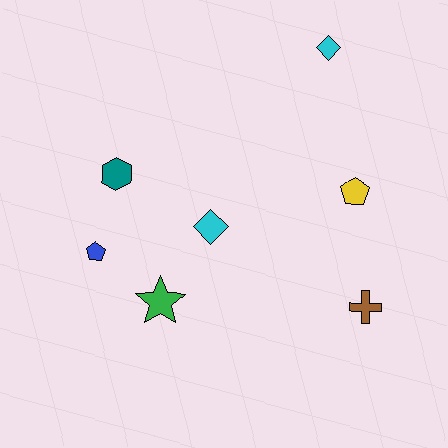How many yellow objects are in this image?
There is 1 yellow object.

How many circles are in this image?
There are no circles.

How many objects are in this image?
There are 7 objects.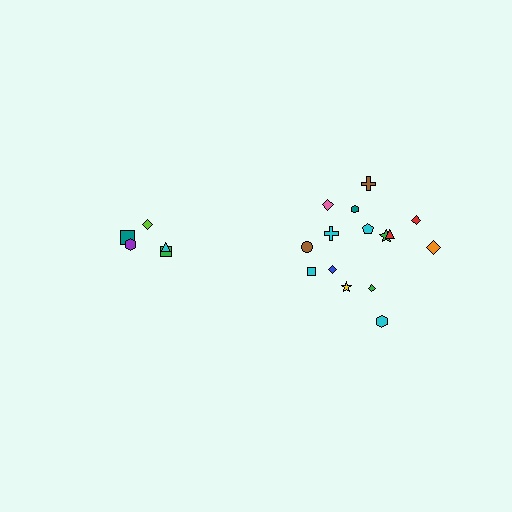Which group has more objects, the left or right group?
The right group.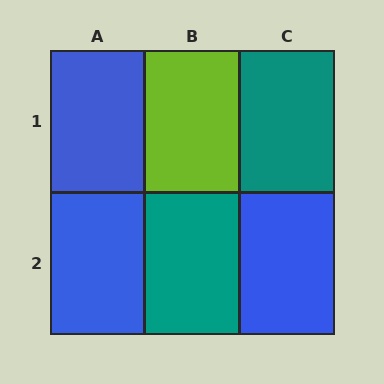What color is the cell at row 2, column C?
Blue.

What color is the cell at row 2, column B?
Teal.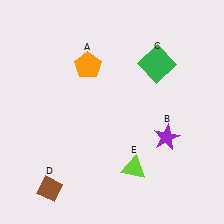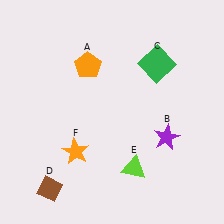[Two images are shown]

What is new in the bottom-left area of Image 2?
An orange star (F) was added in the bottom-left area of Image 2.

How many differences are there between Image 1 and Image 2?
There is 1 difference between the two images.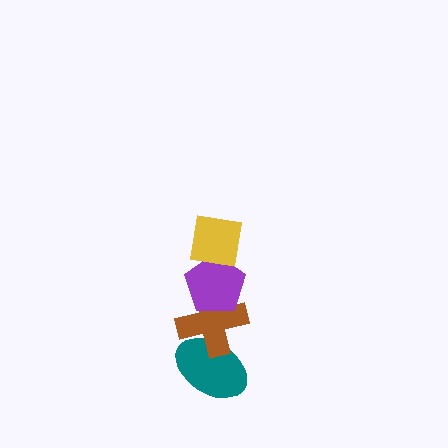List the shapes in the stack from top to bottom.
From top to bottom: the yellow square, the purple pentagon, the brown cross, the teal ellipse.